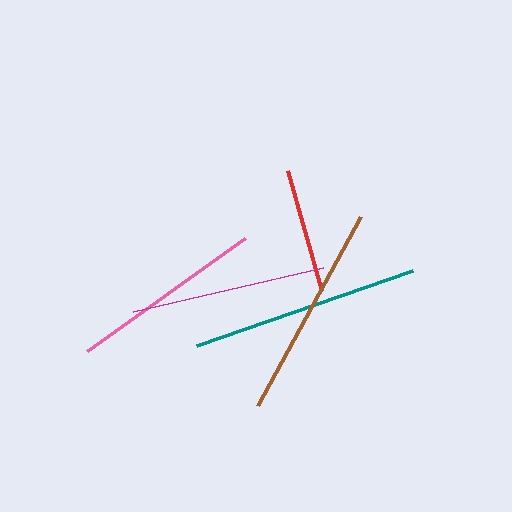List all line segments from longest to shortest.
From longest to shortest: teal, brown, magenta, pink, red.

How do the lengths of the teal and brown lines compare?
The teal and brown lines are approximately the same length.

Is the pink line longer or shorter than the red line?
The pink line is longer than the red line.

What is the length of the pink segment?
The pink segment is approximately 195 pixels long.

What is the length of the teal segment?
The teal segment is approximately 229 pixels long.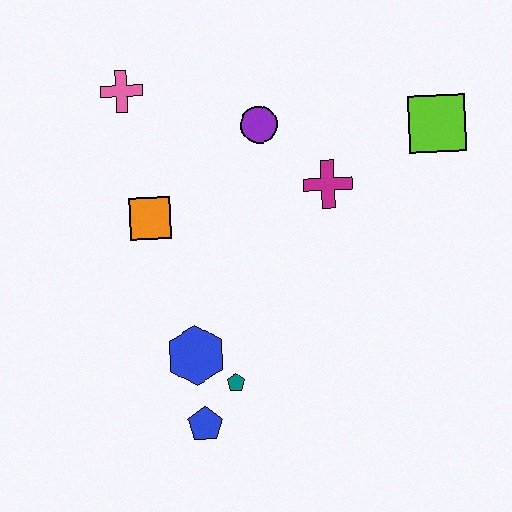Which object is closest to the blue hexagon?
The teal pentagon is closest to the blue hexagon.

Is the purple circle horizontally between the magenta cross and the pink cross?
Yes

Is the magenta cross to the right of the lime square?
No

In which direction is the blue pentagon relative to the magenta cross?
The blue pentagon is below the magenta cross.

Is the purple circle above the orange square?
Yes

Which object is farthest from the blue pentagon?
The lime square is farthest from the blue pentagon.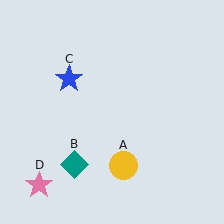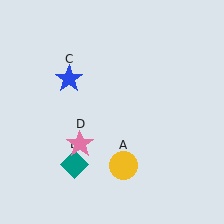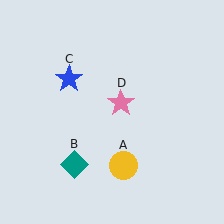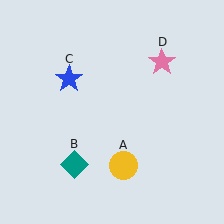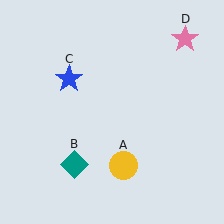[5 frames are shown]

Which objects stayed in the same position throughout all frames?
Yellow circle (object A) and teal diamond (object B) and blue star (object C) remained stationary.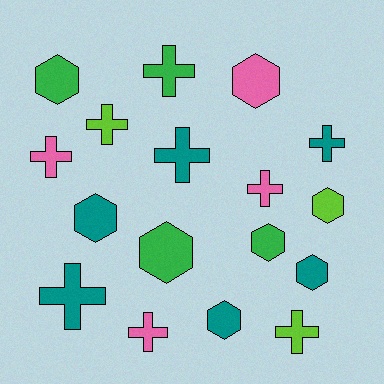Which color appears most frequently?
Teal, with 6 objects.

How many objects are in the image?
There are 17 objects.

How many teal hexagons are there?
There are 3 teal hexagons.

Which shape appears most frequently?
Cross, with 9 objects.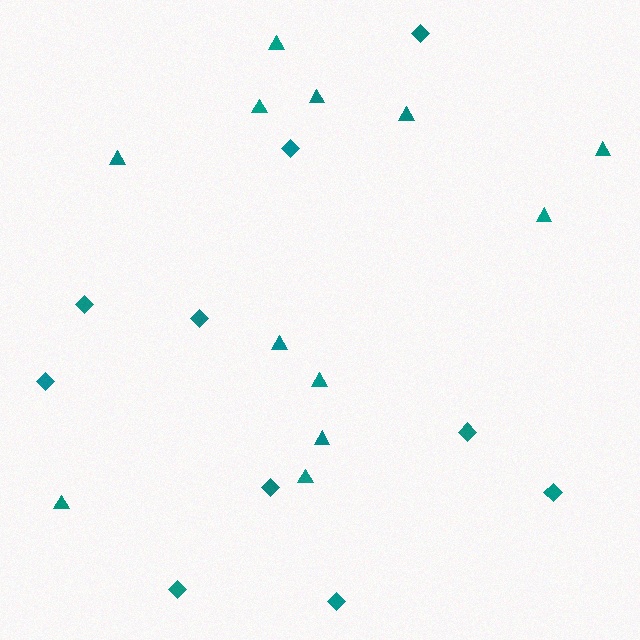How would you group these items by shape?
There are 2 groups: one group of triangles (12) and one group of diamonds (10).